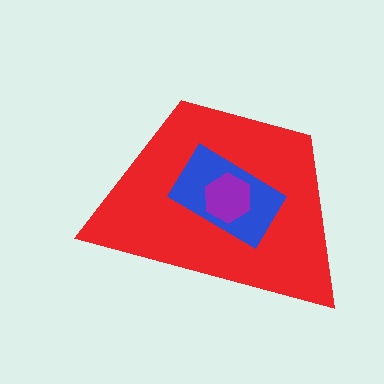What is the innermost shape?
The purple hexagon.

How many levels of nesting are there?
3.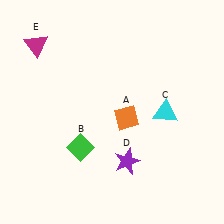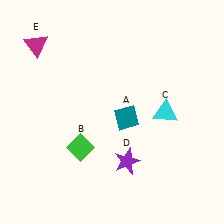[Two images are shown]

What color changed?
The diamond (A) changed from orange in Image 1 to teal in Image 2.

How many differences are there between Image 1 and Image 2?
There is 1 difference between the two images.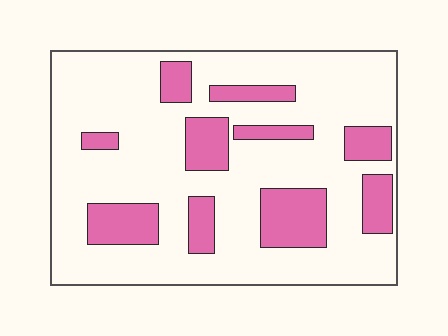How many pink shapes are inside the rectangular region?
10.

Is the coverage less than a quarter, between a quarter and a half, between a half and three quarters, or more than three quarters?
Less than a quarter.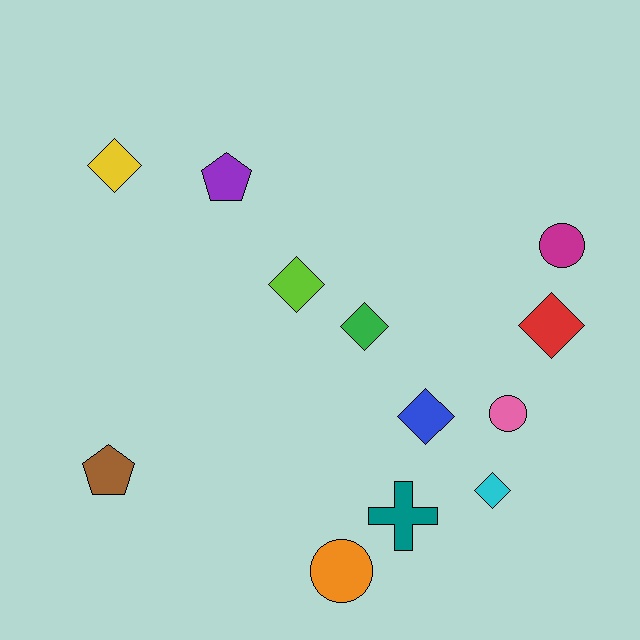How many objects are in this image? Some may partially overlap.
There are 12 objects.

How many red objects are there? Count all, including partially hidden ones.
There is 1 red object.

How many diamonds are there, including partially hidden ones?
There are 6 diamonds.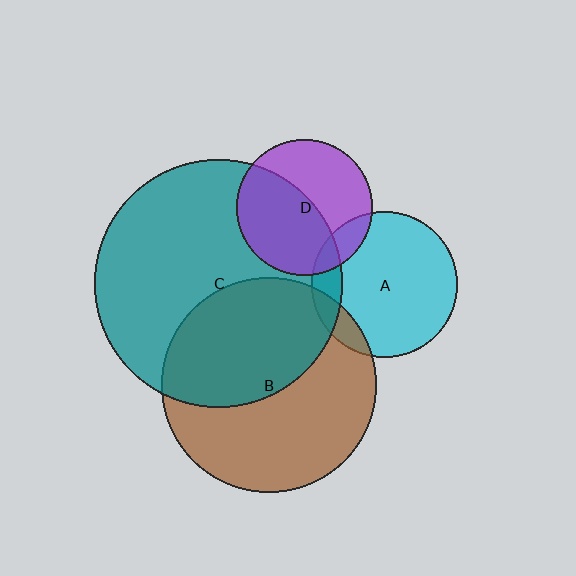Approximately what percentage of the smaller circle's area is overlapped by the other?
Approximately 50%.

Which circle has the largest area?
Circle C (teal).